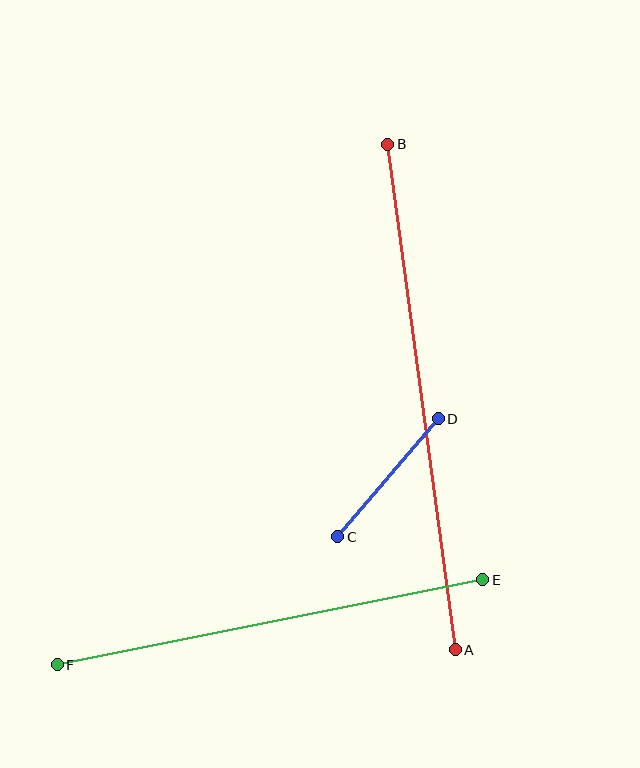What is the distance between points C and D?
The distance is approximately 155 pixels.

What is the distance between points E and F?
The distance is approximately 434 pixels.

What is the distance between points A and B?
The distance is approximately 510 pixels.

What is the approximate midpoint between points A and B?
The midpoint is at approximately (421, 397) pixels.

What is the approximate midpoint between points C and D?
The midpoint is at approximately (388, 478) pixels.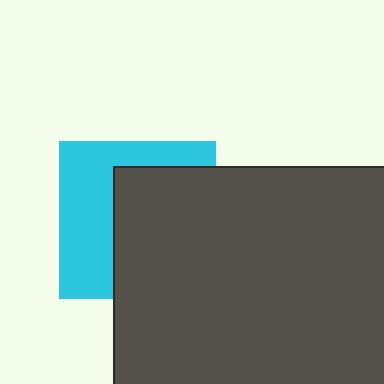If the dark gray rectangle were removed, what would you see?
You would see the complete cyan square.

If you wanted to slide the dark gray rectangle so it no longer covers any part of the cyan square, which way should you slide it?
Slide it right — that is the most direct way to separate the two shapes.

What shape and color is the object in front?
The object in front is a dark gray rectangle.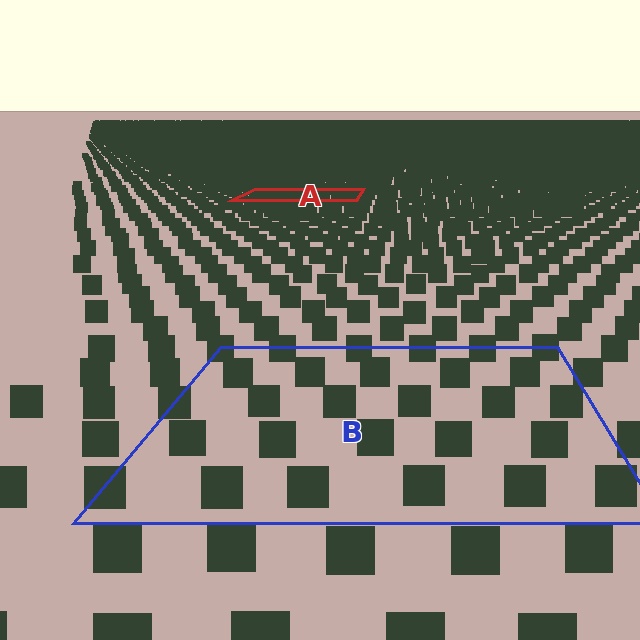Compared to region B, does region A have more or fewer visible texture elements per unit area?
Region A has more texture elements per unit area — they are packed more densely because it is farther away.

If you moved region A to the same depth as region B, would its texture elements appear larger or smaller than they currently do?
They would appear larger. At a closer depth, the same texture elements are projected at a bigger on-screen size.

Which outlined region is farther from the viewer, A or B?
Region A is farther from the viewer — the texture elements inside it appear smaller and more densely packed.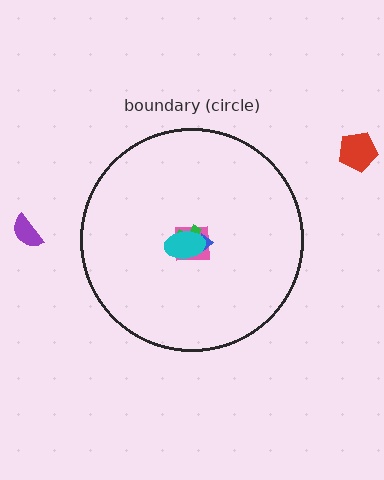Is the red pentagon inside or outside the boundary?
Outside.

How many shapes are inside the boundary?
4 inside, 2 outside.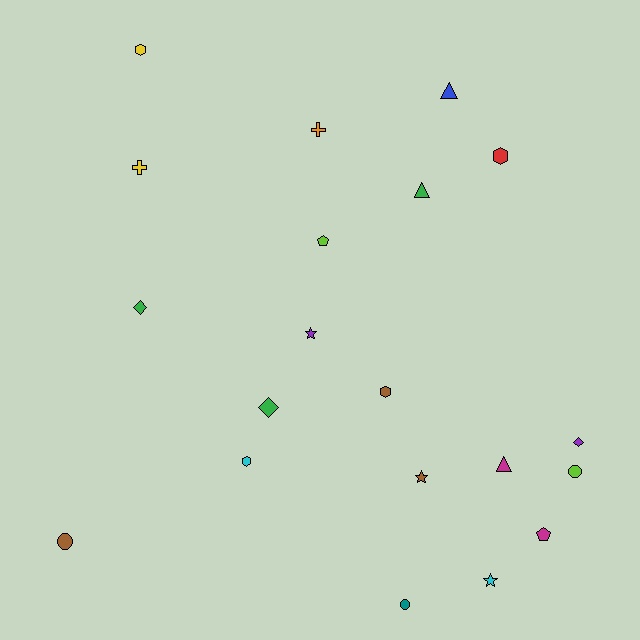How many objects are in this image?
There are 20 objects.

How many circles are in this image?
There are 3 circles.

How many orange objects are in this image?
There is 1 orange object.